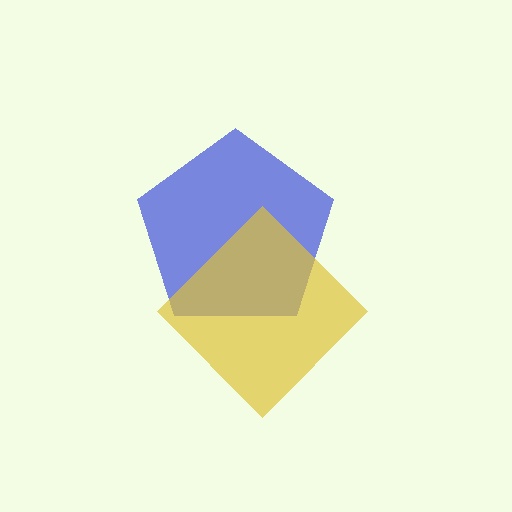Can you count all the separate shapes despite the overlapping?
Yes, there are 2 separate shapes.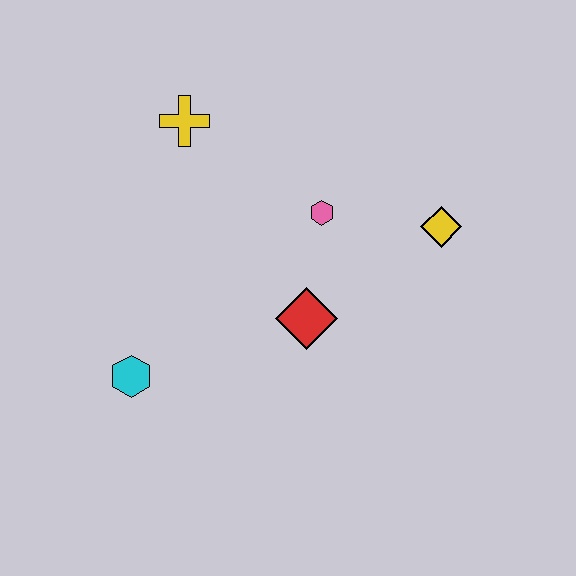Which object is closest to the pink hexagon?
The red diamond is closest to the pink hexagon.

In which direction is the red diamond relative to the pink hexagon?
The red diamond is below the pink hexagon.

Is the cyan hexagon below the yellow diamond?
Yes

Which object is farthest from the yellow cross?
The yellow diamond is farthest from the yellow cross.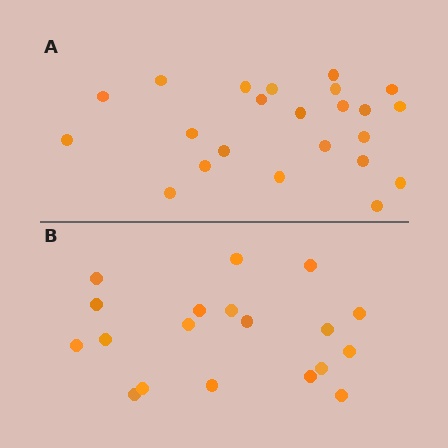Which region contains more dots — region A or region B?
Region A (the top region) has more dots.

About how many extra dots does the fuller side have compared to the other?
Region A has about 4 more dots than region B.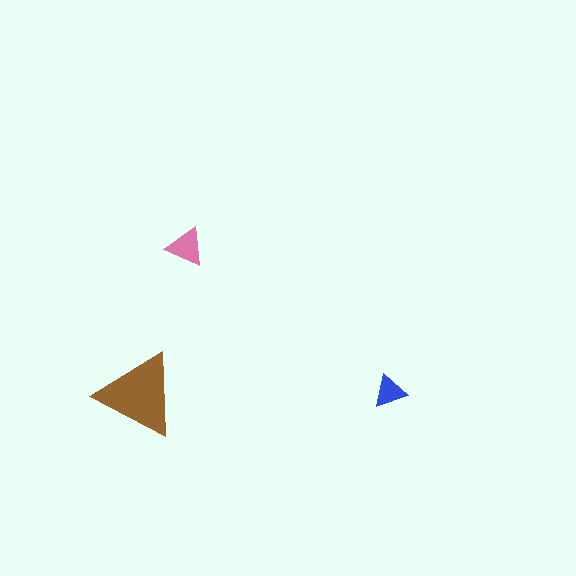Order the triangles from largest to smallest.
the brown one, the pink one, the blue one.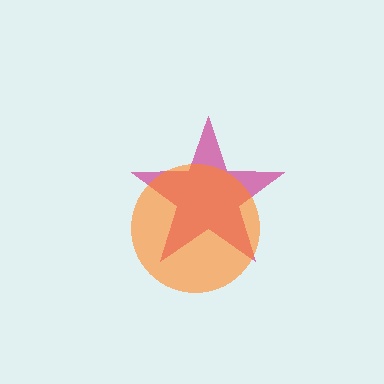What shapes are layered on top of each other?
The layered shapes are: a magenta star, an orange circle.